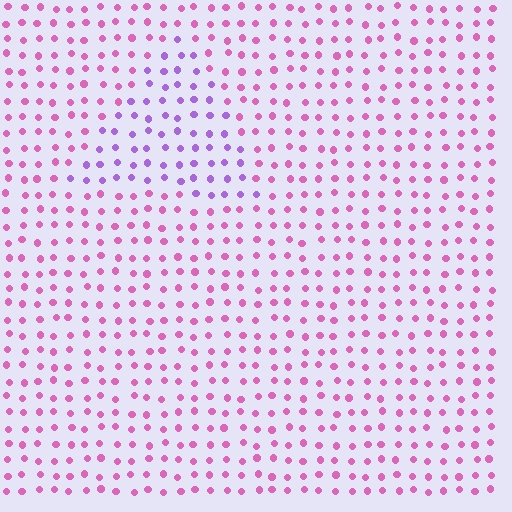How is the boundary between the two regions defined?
The boundary is defined purely by a slight shift in hue (about 43 degrees). Spacing, size, and orientation are identical on both sides.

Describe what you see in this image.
The image is filled with small pink elements in a uniform arrangement. A triangle-shaped region is visible where the elements are tinted to a slightly different hue, forming a subtle color boundary.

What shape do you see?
I see a triangle.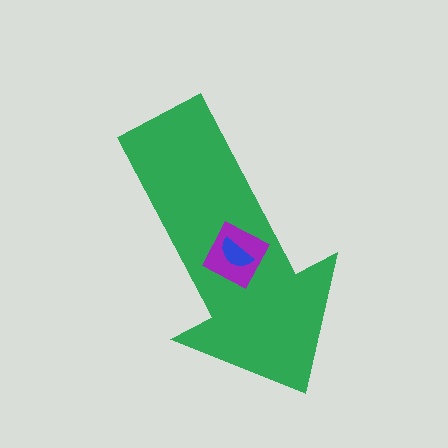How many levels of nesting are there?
3.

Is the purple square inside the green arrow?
Yes.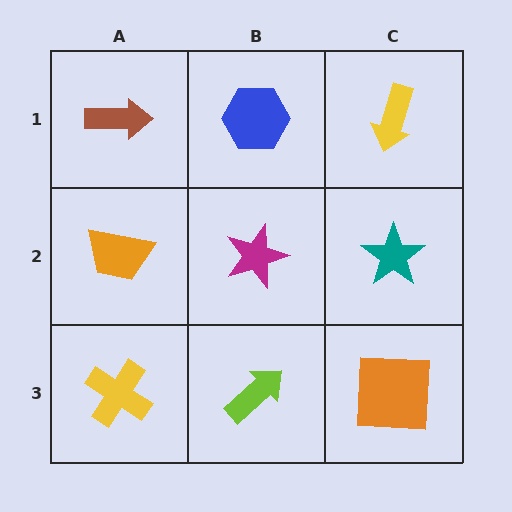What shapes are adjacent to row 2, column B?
A blue hexagon (row 1, column B), a lime arrow (row 3, column B), an orange trapezoid (row 2, column A), a teal star (row 2, column C).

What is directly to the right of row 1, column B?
A yellow arrow.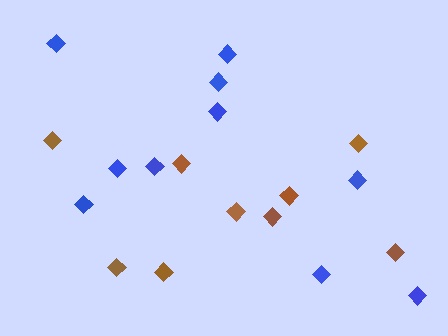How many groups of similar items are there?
There are 2 groups: one group of blue diamonds (10) and one group of brown diamonds (9).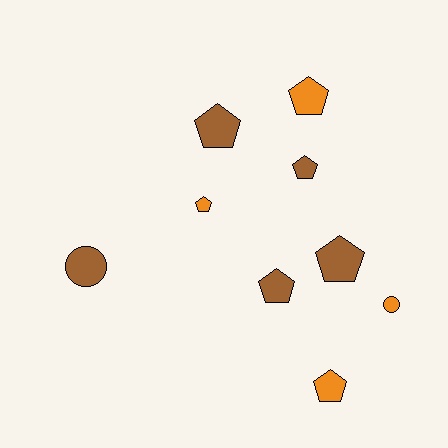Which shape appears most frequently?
Pentagon, with 7 objects.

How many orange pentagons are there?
There are 3 orange pentagons.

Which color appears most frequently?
Brown, with 5 objects.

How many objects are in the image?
There are 9 objects.